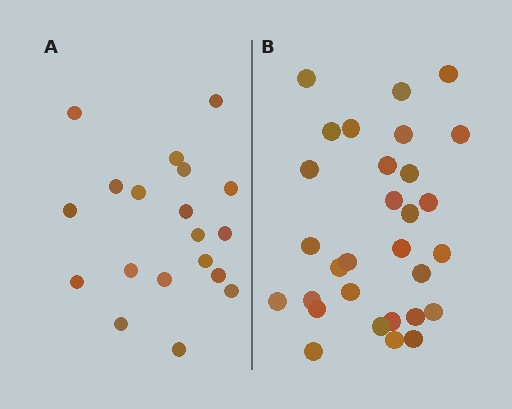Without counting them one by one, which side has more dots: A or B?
Region B (the right region) has more dots.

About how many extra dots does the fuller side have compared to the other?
Region B has roughly 12 or so more dots than region A.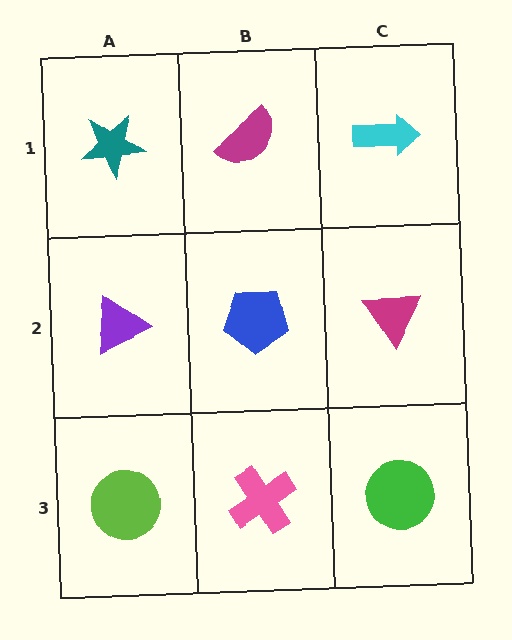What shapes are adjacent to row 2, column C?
A cyan arrow (row 1, column C), a green circle (row 3, column C), a blue pentagon (row 2, column B).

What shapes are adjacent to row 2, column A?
A teal star (row 1, column A), a lime circle (row 3, column A), a blue pentagon (row 2, column B).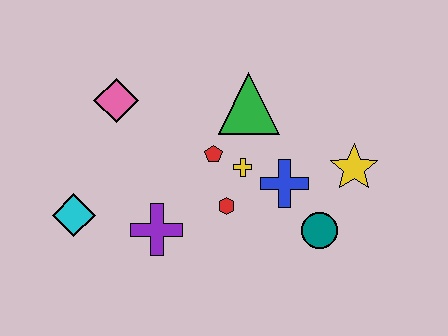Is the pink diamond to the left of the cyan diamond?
No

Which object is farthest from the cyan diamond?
The yellow star is farthest from the cyan diamond.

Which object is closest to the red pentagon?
The yellow cross is closest to the red pentagon.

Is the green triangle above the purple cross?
Yes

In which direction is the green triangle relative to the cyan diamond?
The green triangle is to the right of the cyan diamond.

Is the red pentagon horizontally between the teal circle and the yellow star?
No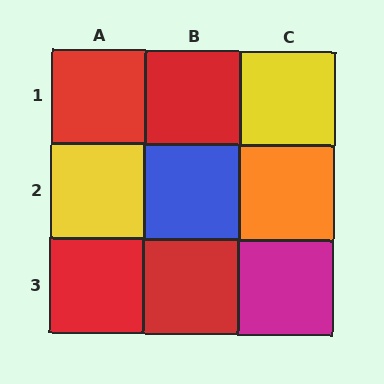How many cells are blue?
1 cell is blue.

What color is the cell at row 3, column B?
Red.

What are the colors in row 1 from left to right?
Red, red, yellow.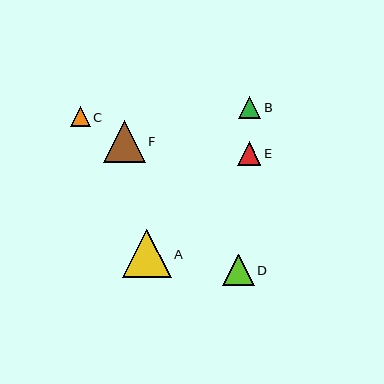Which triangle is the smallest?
Triangle C is the smallest with a size of approximately 20 pixels.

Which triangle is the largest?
Triangle A is the largest with a size of approximately 48 pixels.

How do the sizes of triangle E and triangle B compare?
Triangle E and triangle B are approximately the same size.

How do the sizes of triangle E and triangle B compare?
Triangle E and triangle B are approximately the same size.